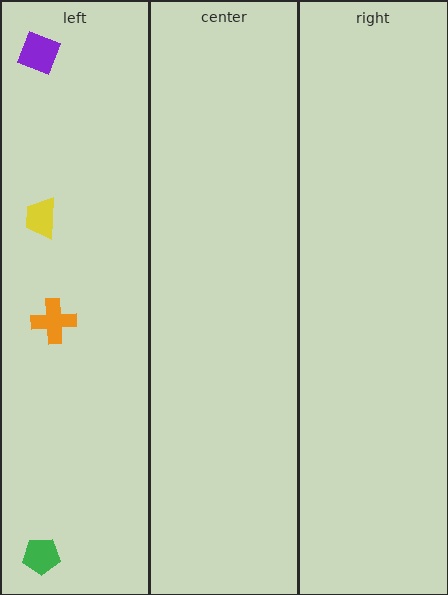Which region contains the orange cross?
The left region.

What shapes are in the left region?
The purple diamond, the orange cross, the yellow trapezoid, the green pentagon.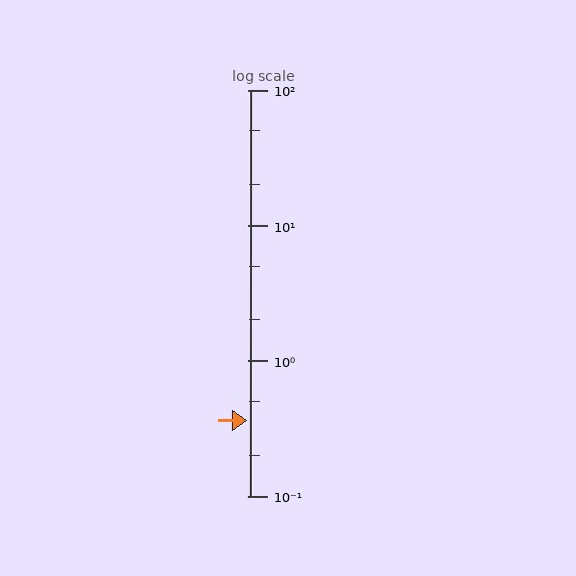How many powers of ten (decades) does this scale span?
The scale spans 3 decades, from 0.1 to 100.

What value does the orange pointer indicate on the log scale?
The pointer indicates approximately 0.36.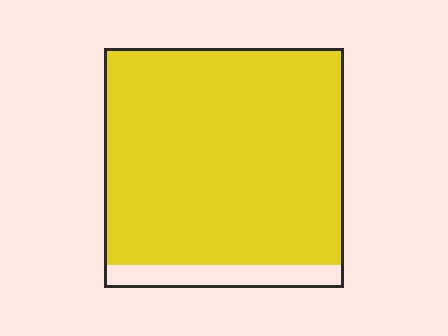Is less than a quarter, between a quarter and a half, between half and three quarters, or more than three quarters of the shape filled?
More than three quarters.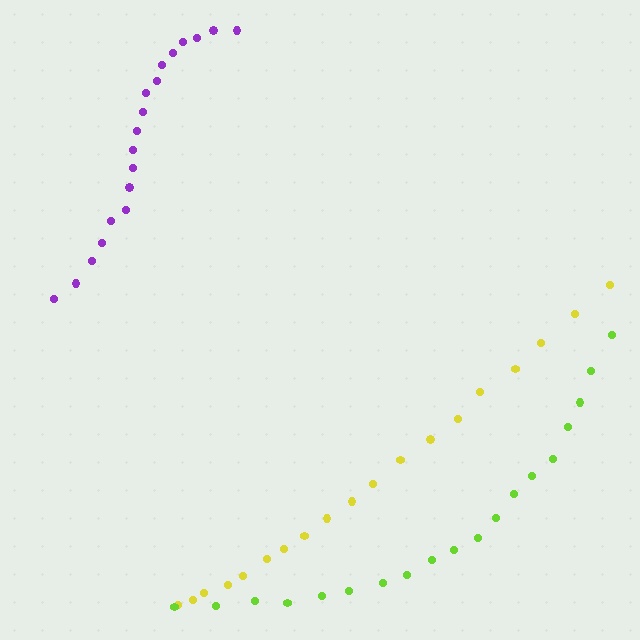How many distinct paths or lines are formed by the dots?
There are 3 distinct paths.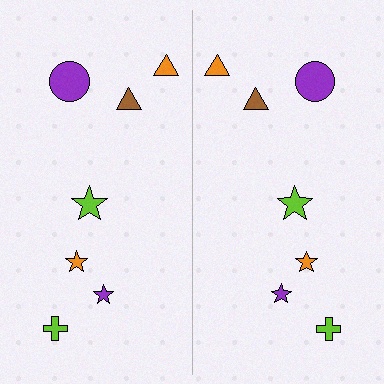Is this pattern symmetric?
Yes, this pattern has bilateral (reflection) symmetry.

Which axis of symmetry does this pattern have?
The pattern has a vertical axis of symmetry running through the center of the image.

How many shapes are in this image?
There are 14 shapes in this image.